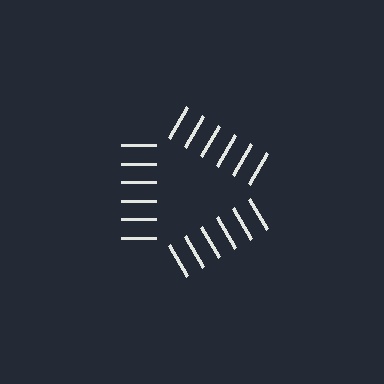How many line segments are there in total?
18 — 6 along each of the 3 edges.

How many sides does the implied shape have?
3 sides — the line-ends trace a triangle.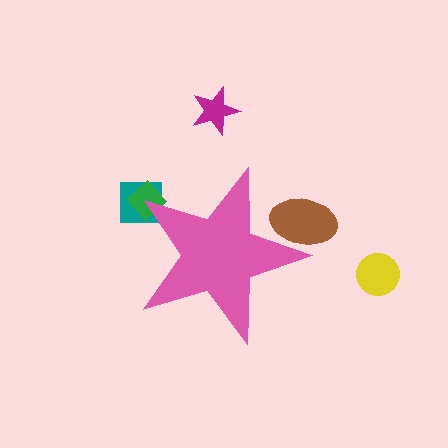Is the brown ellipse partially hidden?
Yes, the brown ellipse is partially hidden behind the pink star.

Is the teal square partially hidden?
Yes, the teal square is partially hidden behind the pink star.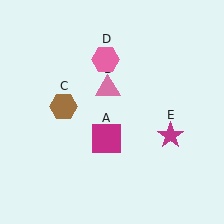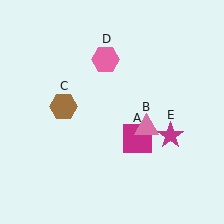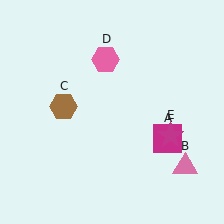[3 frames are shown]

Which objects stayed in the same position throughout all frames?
Brown hexagon (object C) and pink hexagon (object D) and magenta star (object E) remained stationary.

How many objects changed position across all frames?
2 objects changed position: magenta square (object A), pink triangle (object B).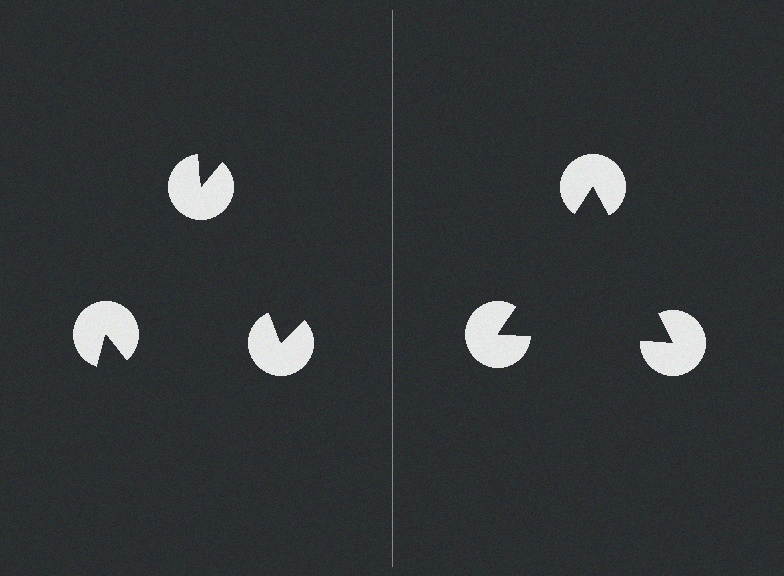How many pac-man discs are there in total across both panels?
6 — 3 on each side.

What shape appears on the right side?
An illusory triangle.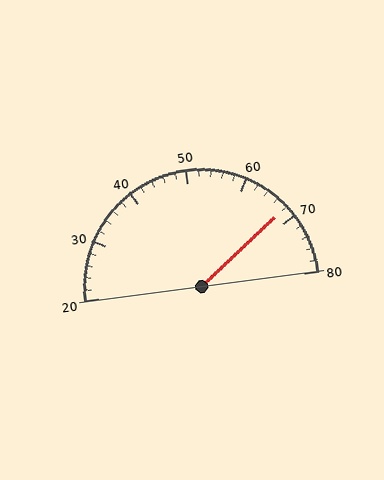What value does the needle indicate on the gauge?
The needle indicates approximately 68.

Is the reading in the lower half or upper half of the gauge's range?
The reading is in the upper half of the range (20 to 80).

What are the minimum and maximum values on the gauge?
The gauge ranges from 20 to 80.